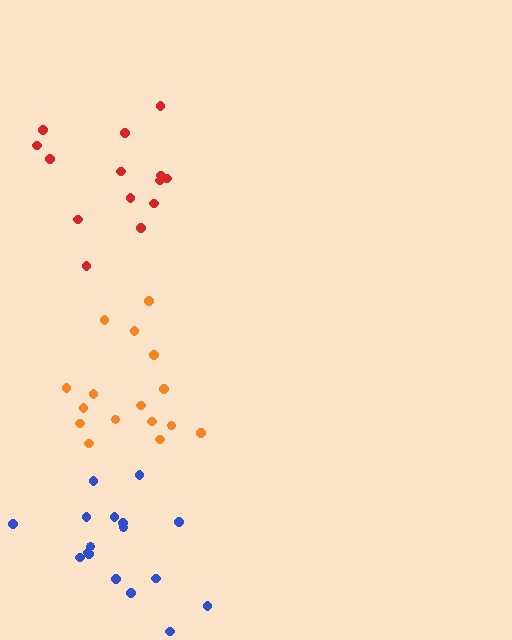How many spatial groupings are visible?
There are 3 spatial groupings.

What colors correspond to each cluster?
The clusters are colored: blue, orange, red.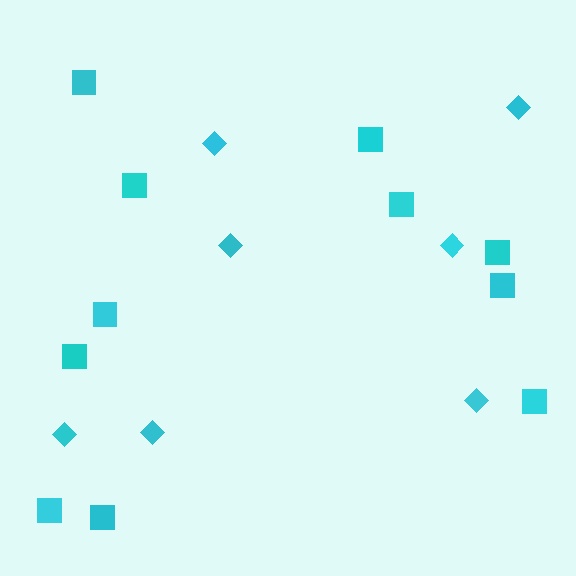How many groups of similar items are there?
There are 2 groups: one group of squares (11) and one group of diamonds (7).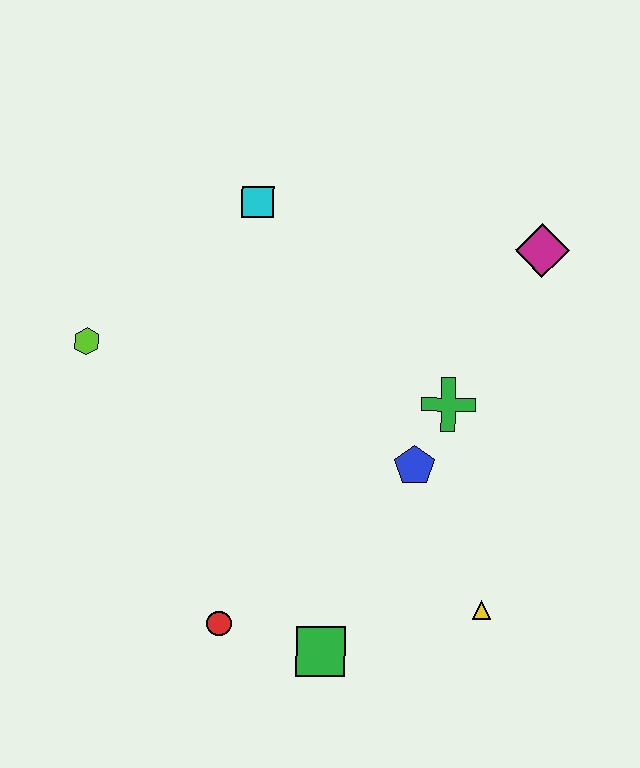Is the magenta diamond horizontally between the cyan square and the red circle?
No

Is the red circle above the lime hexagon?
No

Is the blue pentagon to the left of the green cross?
Yes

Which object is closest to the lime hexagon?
The cyan square is closest to the lime hexagon.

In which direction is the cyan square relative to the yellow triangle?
The cyan square is above the yellow triangle.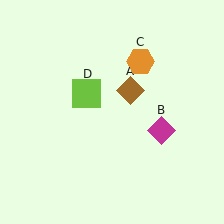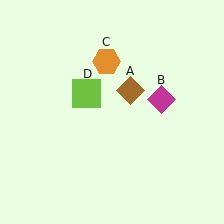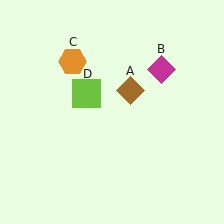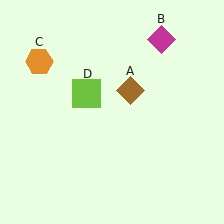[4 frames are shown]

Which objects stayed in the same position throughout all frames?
Brown diamond (object A) and lime square (object D) remained stationary.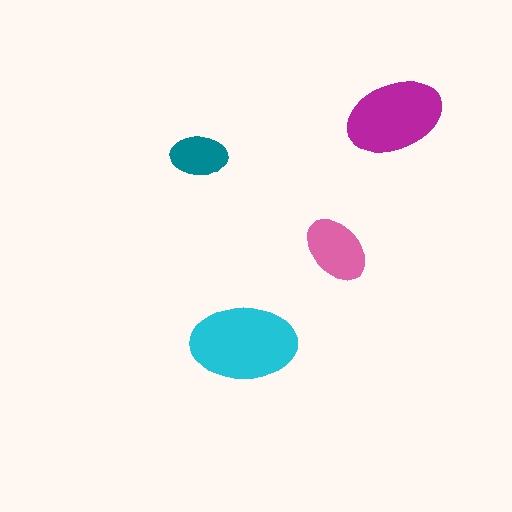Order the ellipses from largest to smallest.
the cyan one, the magenta one, the pink one, the teal one.